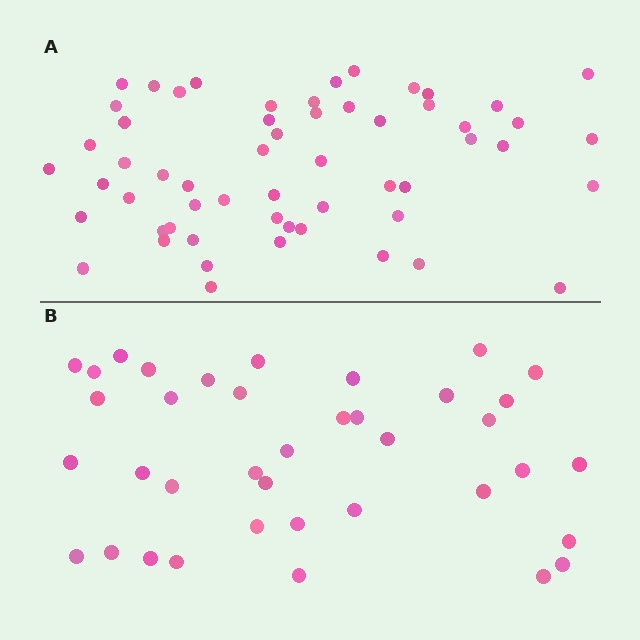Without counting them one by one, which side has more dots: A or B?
Region A (the top region) has more dots.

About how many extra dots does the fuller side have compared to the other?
Region A has approximately 20 more dots than region B.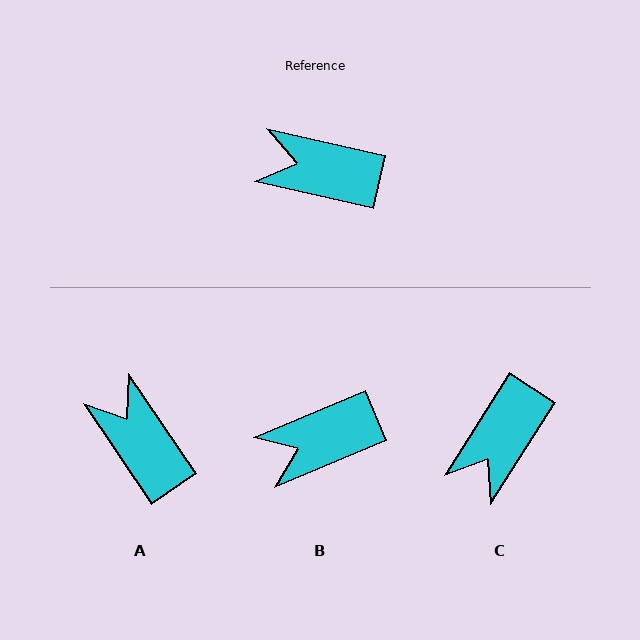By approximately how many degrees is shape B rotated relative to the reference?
Approximately 36 degrees counter-clockwise.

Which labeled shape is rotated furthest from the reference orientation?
C, about 71 degrees away.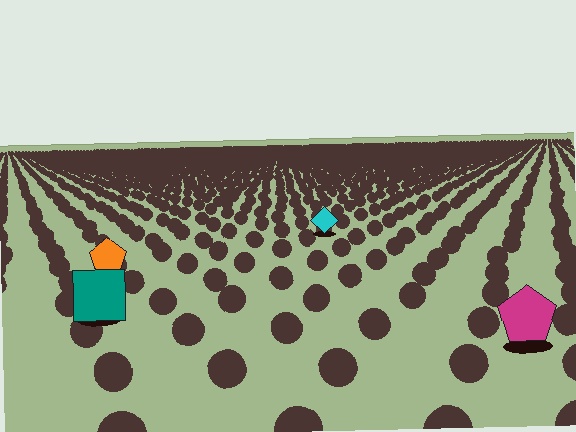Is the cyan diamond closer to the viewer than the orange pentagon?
No. The orange pentagon is closer — you can tell from the texture gradient: the ground texture is coarser near it.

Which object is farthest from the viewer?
The cyan diamond is farthest from the viewer. It appears smaller and the ground texture around it is denser.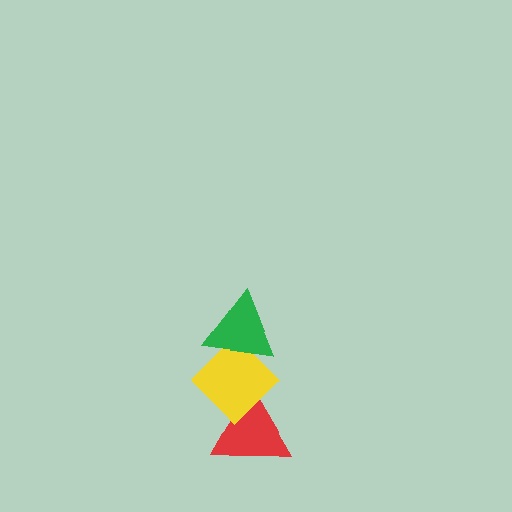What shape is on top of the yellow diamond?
The green triangle is on top of the yellow diamond.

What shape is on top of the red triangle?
The yellow diamond is on top of the red triangle.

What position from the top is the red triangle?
The red triangle is 3rd from the top.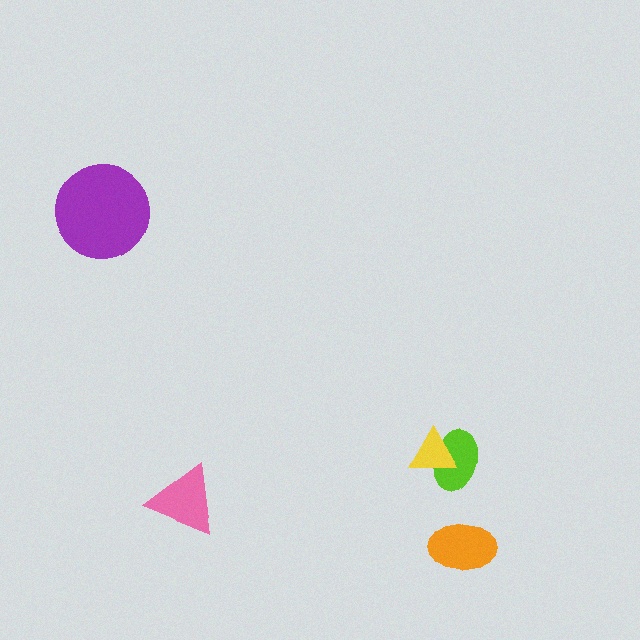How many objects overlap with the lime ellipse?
1 object overlaps with the lime ellipse.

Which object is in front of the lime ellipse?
The yellow triangle is in front of the lime ellipse.